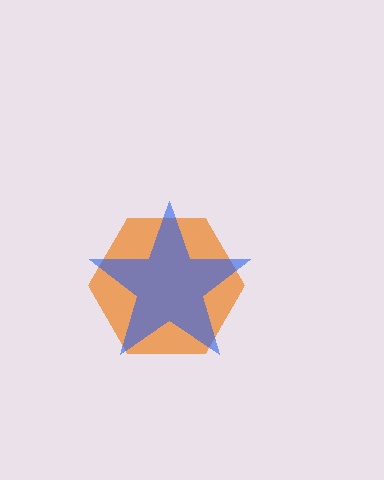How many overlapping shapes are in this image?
There are 2 overlapping shapes in the image.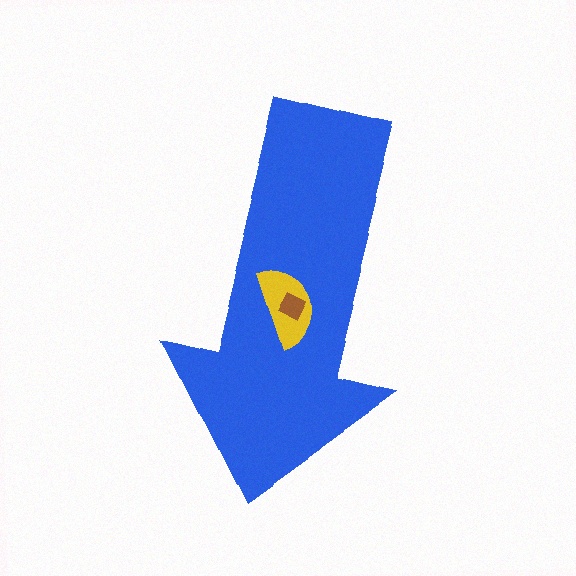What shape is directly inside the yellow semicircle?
The brown diamond.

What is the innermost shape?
The brown diamond.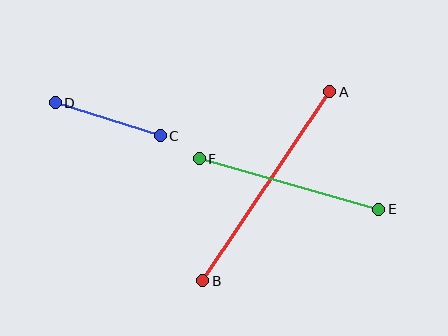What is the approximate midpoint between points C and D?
The midpoint is at approximately (108, 119) pixels.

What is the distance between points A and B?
The distance is approximately 228 pixels.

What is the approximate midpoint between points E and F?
The midpoint is at approximately (289, 184) pixels.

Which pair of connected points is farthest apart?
Points A and B are farthest apart.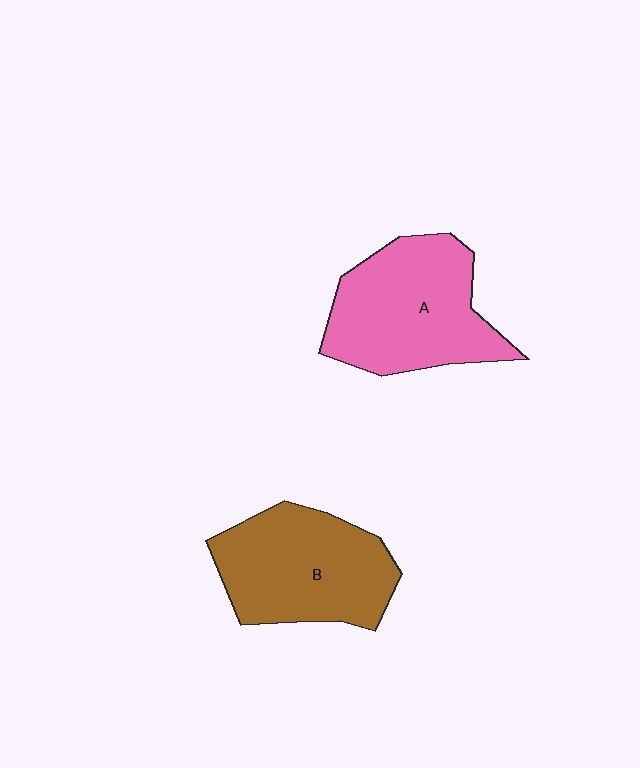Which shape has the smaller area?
Shape B (brown).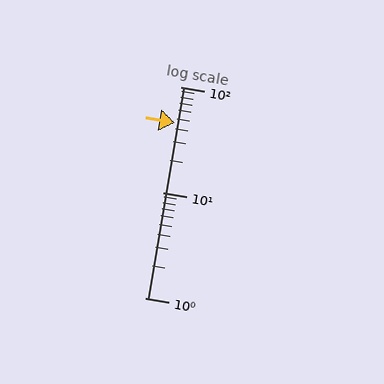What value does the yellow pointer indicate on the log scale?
The pointer indicates approximately 46.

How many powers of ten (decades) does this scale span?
The scale spans 2 decades, from 1 to 100.